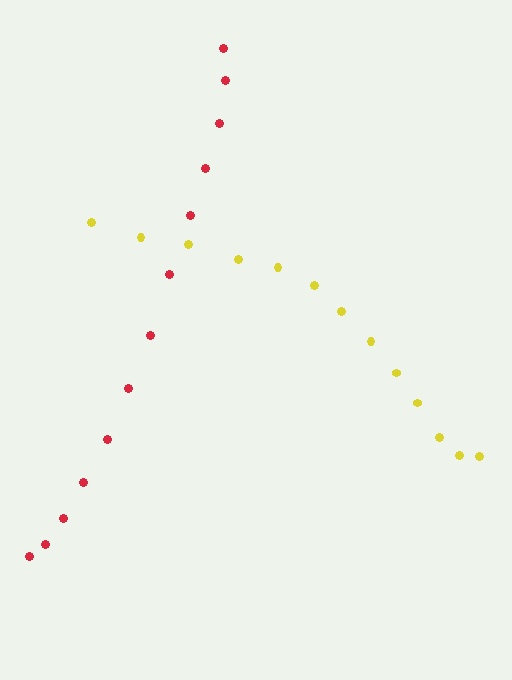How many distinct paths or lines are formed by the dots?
There are 2 distinct paths.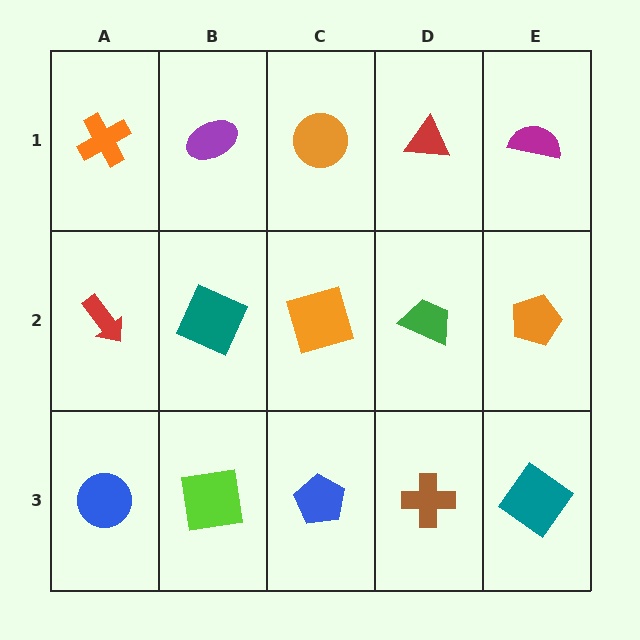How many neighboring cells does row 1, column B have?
3.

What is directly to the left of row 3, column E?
A brown cross.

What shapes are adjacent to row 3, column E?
An orange pentagon (row 2, column E), a brown cross (row 3, column D).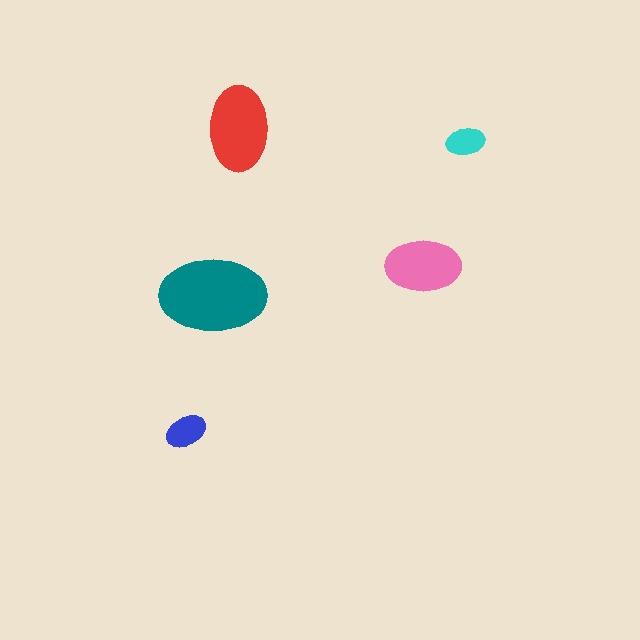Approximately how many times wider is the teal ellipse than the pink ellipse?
About 1.5 times wider.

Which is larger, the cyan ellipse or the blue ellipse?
The blue one.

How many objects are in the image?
There are 5 objects in the image.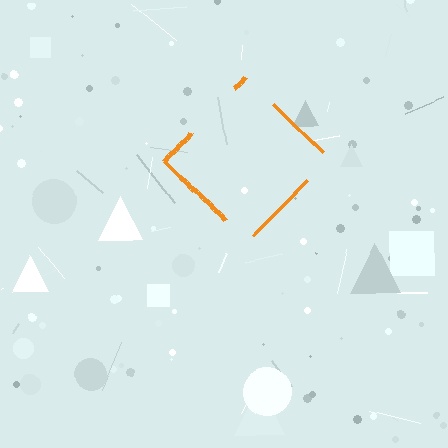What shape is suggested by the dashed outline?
The dashed outline suggests a diamond.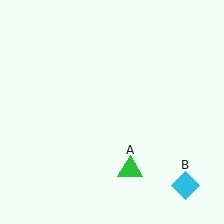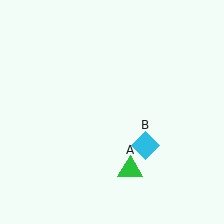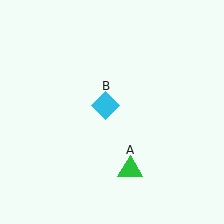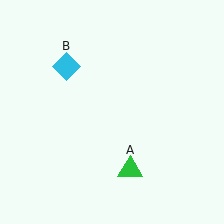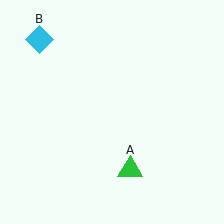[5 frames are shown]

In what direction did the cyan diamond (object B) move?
The cyan diamond (object B) moved up and to the left.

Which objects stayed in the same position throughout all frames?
Green triangle (object A) remained stationary.